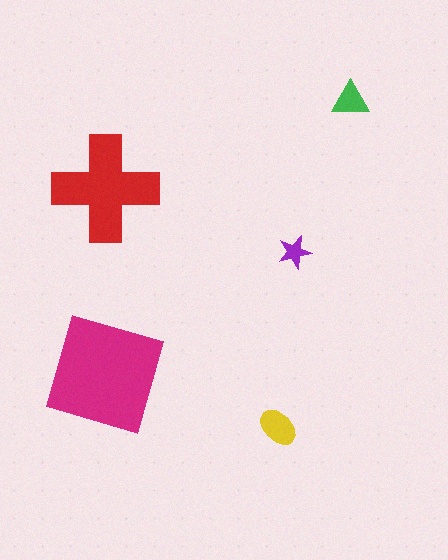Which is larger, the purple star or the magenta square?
The magenta square.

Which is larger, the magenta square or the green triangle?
The magenta square.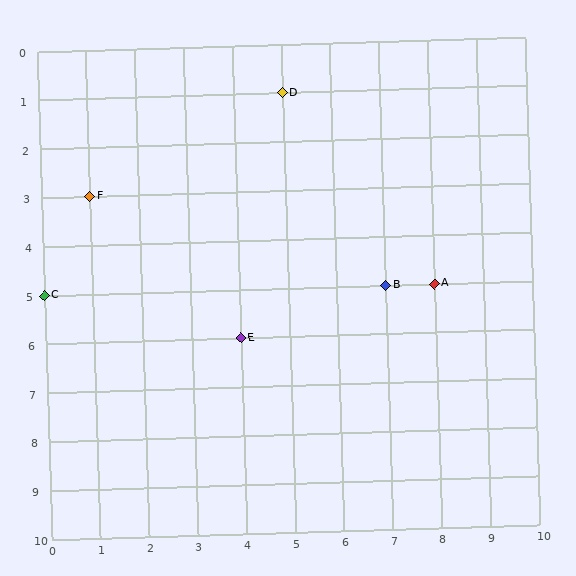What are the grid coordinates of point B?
Point B is at grid coordinates (7, 5).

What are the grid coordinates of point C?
Point C is at grid coordinates (0, 5).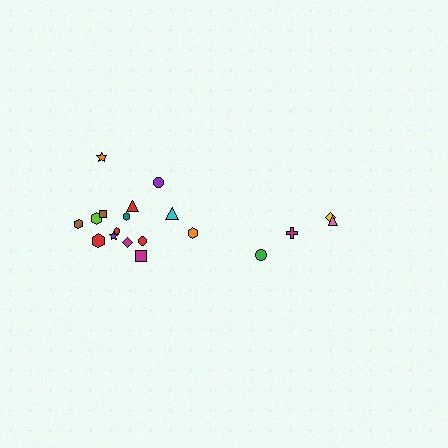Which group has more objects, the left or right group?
The left group.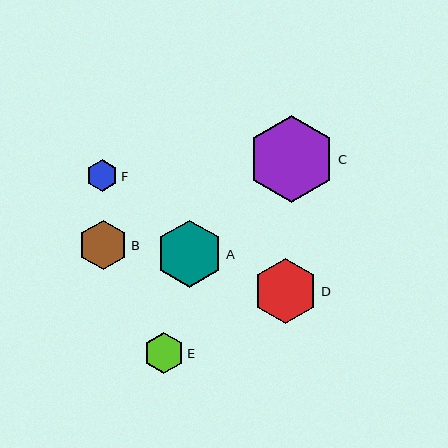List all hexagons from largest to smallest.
From largest to smallest: C, A, D, B, E, F.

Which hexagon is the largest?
Hexagon C is the largest with a size of approximately 87 pixels.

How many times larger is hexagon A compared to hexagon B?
Hexagon A is approximately 1.4 times the size of hexagon B.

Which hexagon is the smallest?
Hexagon F is the smallest with a size of approximately 31 pixels.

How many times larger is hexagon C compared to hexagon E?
Hexagon C is approximately 2.1 times the size of hexagon E.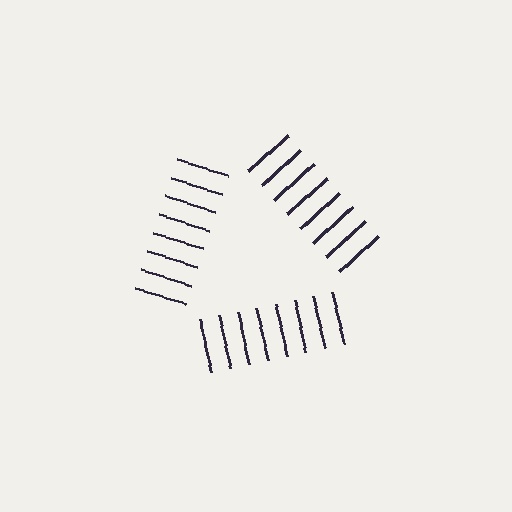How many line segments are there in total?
24 — 8 along each of the 3 edges.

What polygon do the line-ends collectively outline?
An illusory triangle — the line segments terminate on its edges but no continuous stroke is drawn.